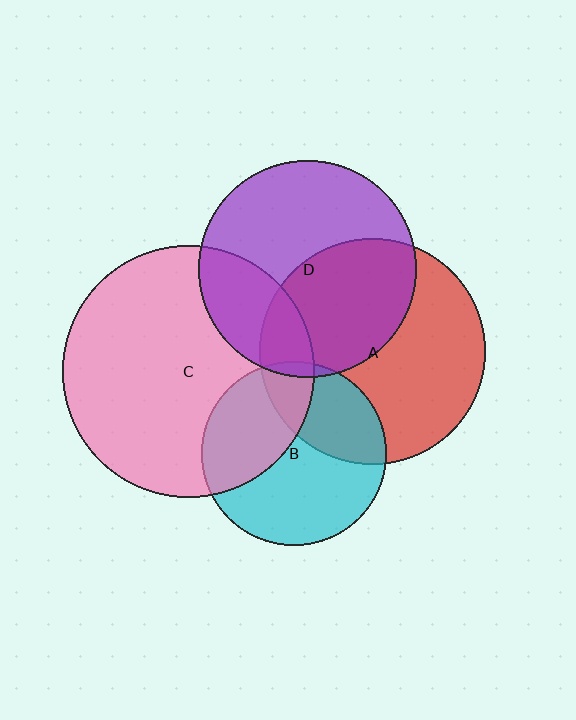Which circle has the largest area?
Circle C (pink).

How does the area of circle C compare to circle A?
Approximately 1.2 times.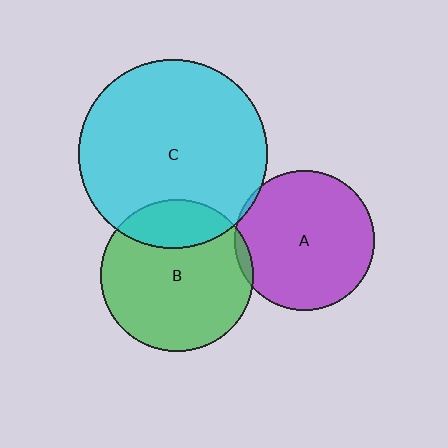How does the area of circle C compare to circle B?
Approximately 1.5 times.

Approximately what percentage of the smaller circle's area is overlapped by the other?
Approximately 5%.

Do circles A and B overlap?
Yes.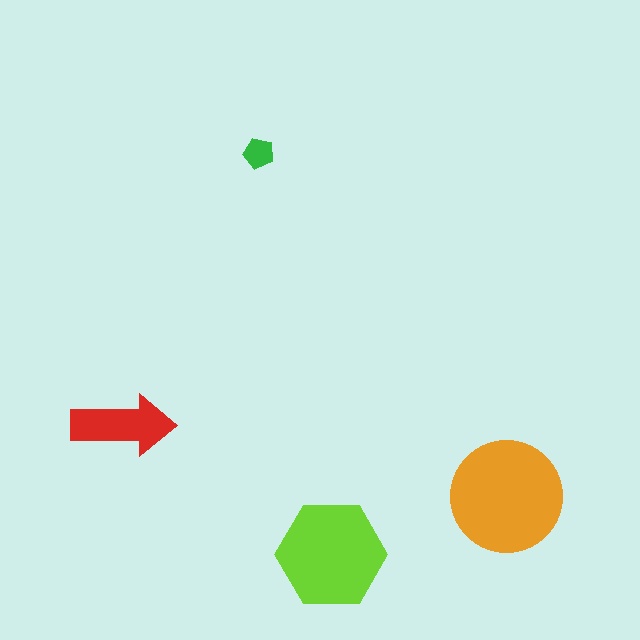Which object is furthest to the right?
The orange circle is rightmost.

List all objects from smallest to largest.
The green pentagon, the red arrow, the lime hexagon, the orange circle.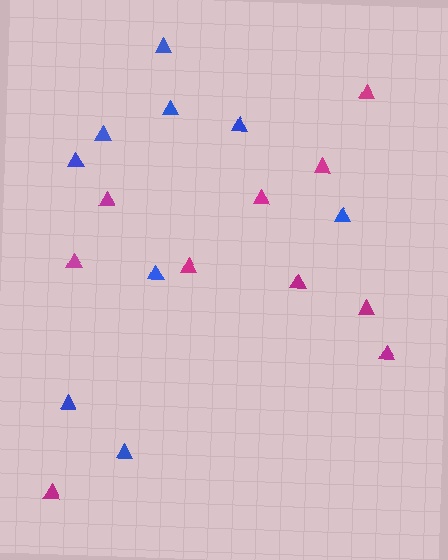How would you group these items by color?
There are 2 groups: one group of magenta triangles (10) and one group of blue triangles (9).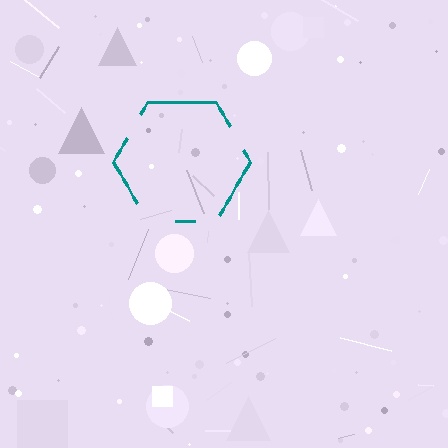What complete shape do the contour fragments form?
The contour fragments form a hexagon.